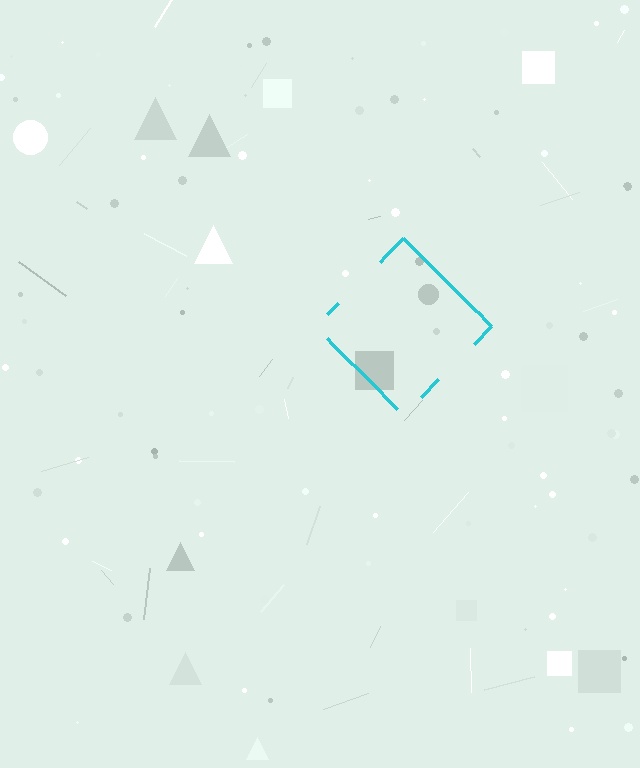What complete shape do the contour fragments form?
The contour fragments form a diamond.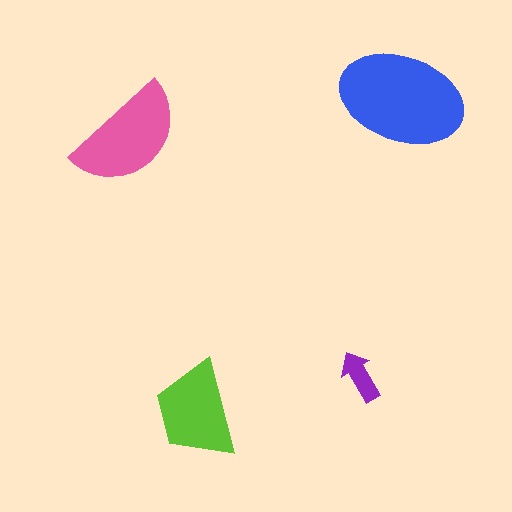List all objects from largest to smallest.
The blue ellipse, the pink semicircle, the lime trapezoid, the purple arrow.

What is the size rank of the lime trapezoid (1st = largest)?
3rd.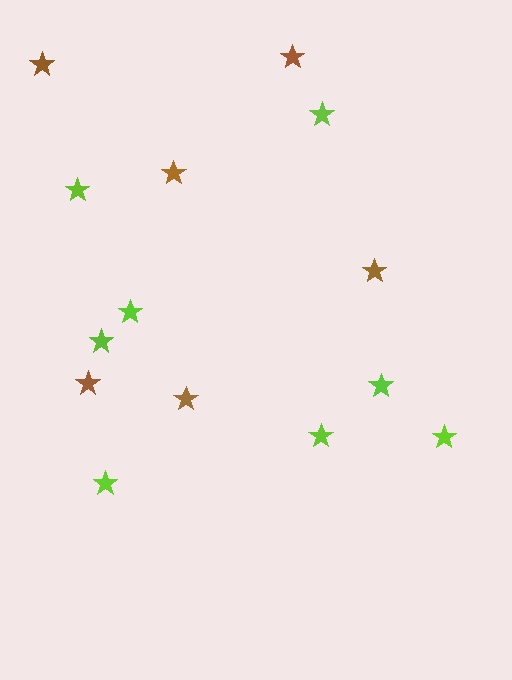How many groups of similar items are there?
There are 2 groups: one group of brown stars (6) and one group of lime stars (8).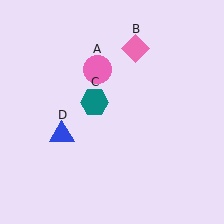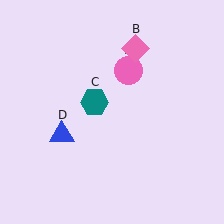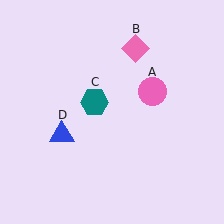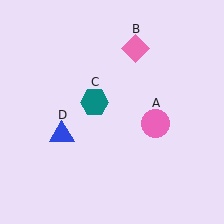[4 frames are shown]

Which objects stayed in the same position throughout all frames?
Pink diamond (object B) and teal hexagon (object C) and blue triangle (object D) remained stationary.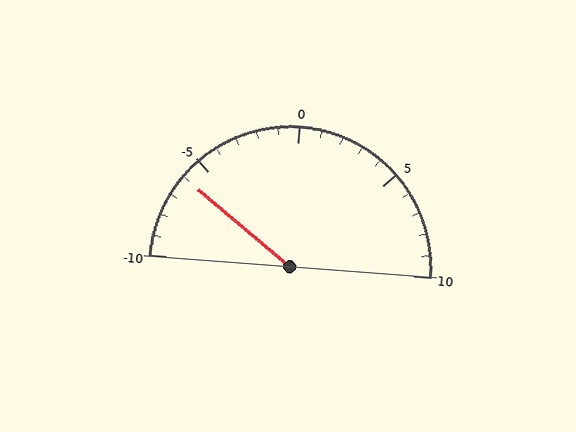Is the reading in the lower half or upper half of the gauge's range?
The reading is in the lower half of the range (-10 to 10).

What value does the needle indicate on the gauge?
The needle indicates approximately -6.